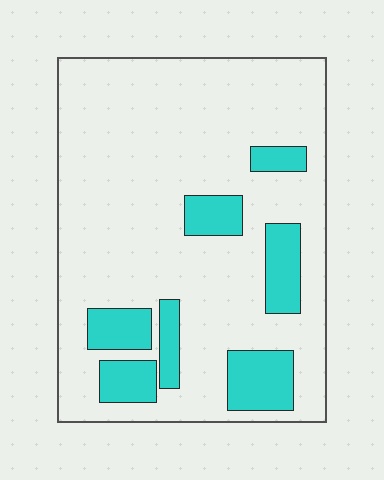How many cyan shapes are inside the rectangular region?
7.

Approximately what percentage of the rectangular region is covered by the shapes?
Approximately 20%.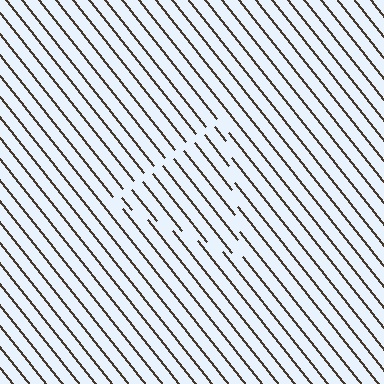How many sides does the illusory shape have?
3 sides — the line-ends trace a triangle.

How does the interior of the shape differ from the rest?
The interior of the shape contains the same grating, shifted by half a period — the contour is defined by the phase discontinuity where line-ends from the inner and outer gratings abut.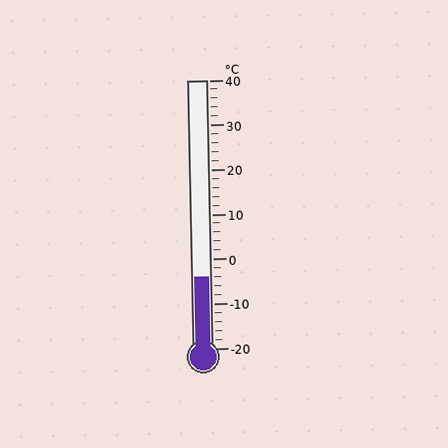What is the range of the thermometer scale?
The thermometer scale ranges from -20°C to 40°C.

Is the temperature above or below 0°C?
The temperature is below 0°C.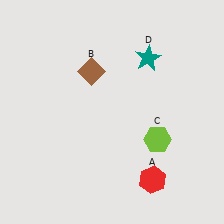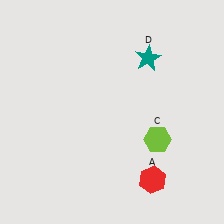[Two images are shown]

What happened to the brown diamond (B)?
The brown diamond (B) was removed in Image 2. It was in the top-left area of Image 1.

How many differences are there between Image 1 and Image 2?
There is 1 difference between the two images.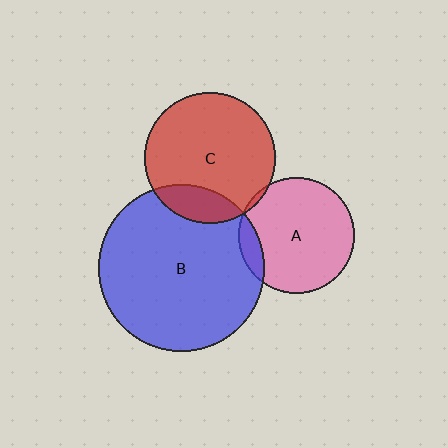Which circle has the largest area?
Circle B (blue).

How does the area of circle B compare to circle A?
Approximately 2.1 times.